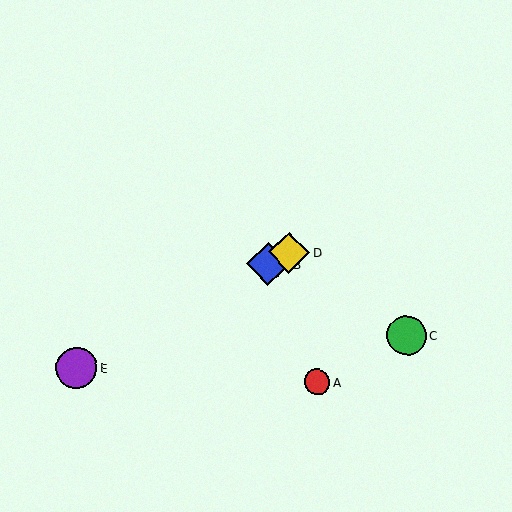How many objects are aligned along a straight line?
3 objects (B, D, E) are aligned along a straight line.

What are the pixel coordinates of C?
Object C is at (407, 336).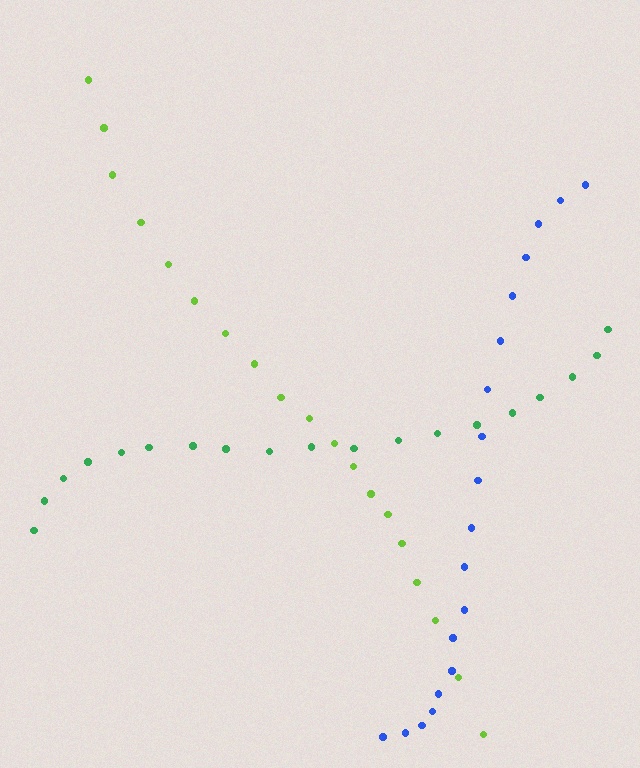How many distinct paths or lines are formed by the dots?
There are 3 distinct paths.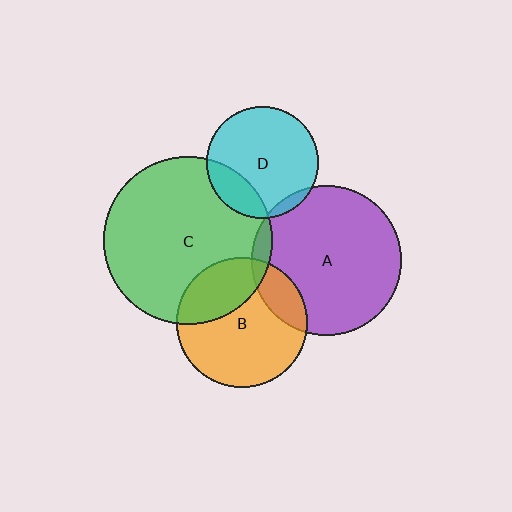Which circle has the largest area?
Circle C (green).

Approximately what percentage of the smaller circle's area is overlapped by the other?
Approximately 15%.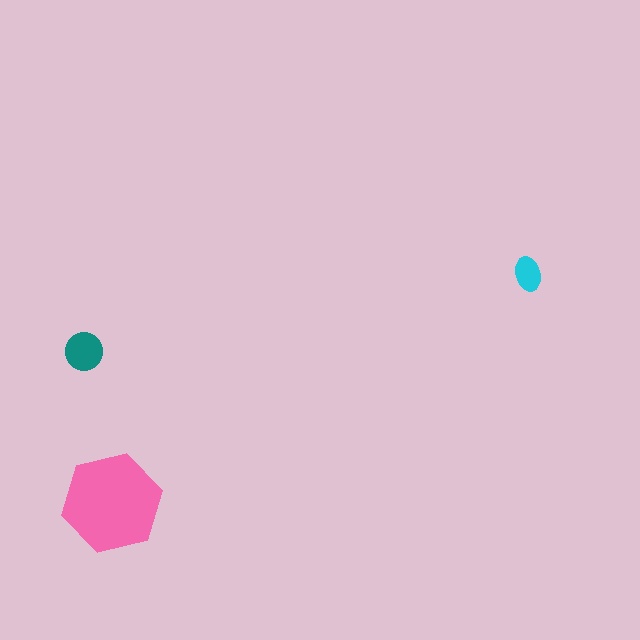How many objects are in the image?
There are 3 objects in the image.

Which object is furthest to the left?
The teal circle is leftmost.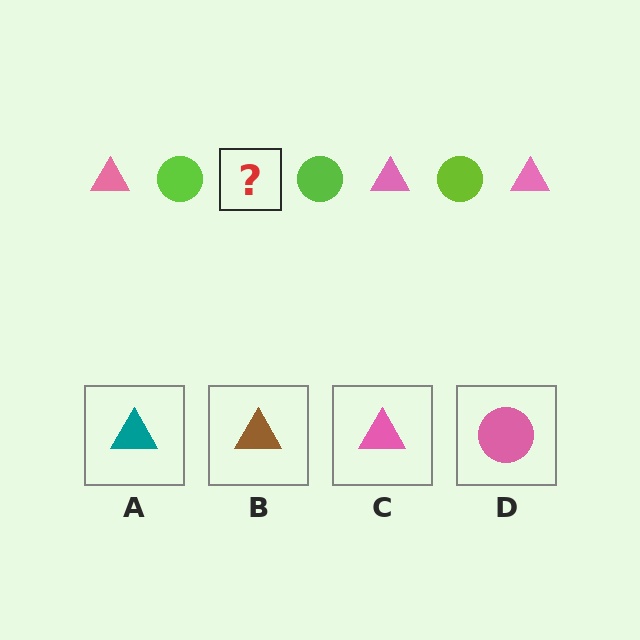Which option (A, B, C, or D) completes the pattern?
C.